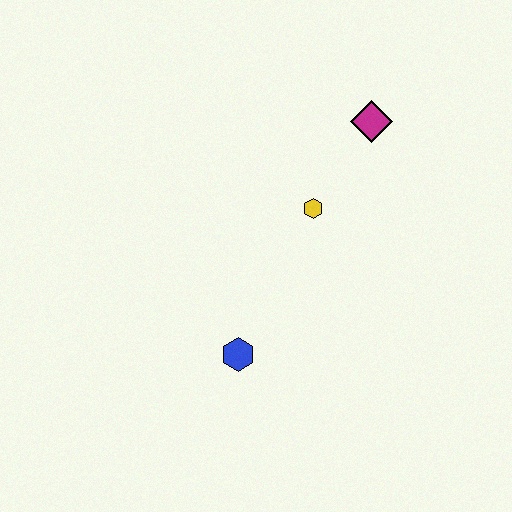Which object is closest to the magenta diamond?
The yellow hexagon is closest to the magenta diamond.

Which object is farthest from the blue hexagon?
The magenta diamond is farthest from the blue hexagon.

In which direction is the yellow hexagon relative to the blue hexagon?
The yellow hexagon is above the blue hexagon.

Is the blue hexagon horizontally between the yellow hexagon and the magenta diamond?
No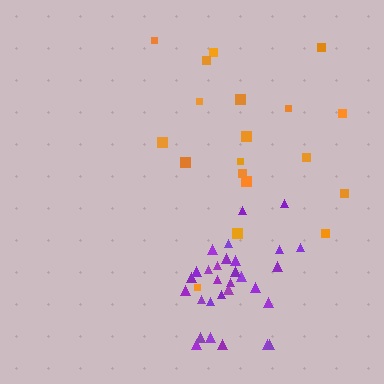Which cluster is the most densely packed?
Purple.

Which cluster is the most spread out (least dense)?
Orange.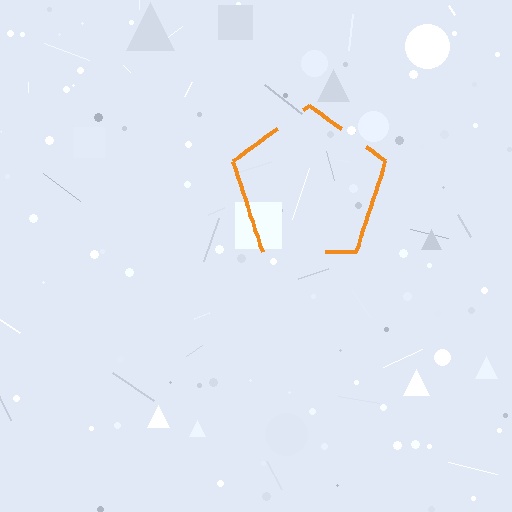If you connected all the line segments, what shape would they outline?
They would outline a pentagon.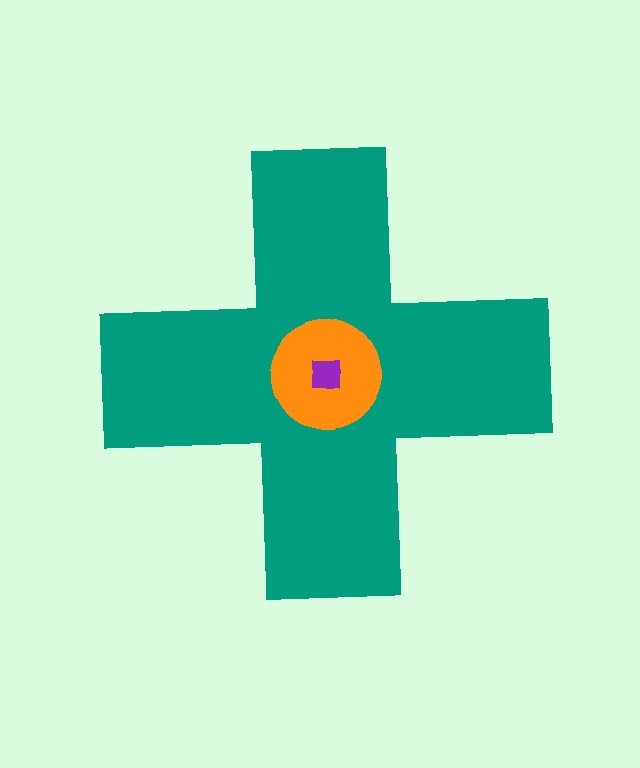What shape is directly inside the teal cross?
The orange circle.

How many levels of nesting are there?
3.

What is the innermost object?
The purple square.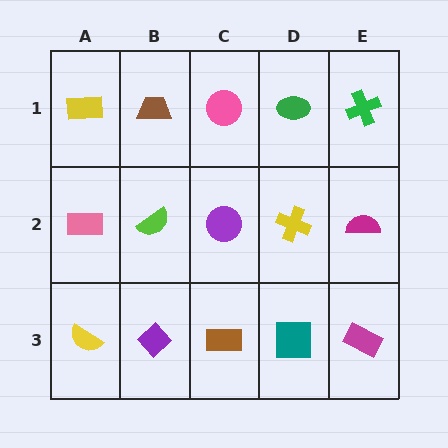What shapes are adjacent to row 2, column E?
A green cross (row 1, column E), a magenta rectangle (row 3, column E), a yellow cross (row 2, column D).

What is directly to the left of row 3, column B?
A yellow semicircle.